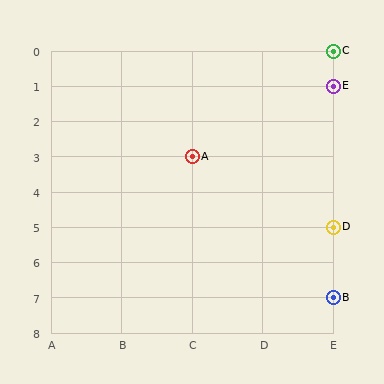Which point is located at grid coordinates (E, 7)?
Point B is at (E, 7).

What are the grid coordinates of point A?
Point A is at grid coordinates (C, 3).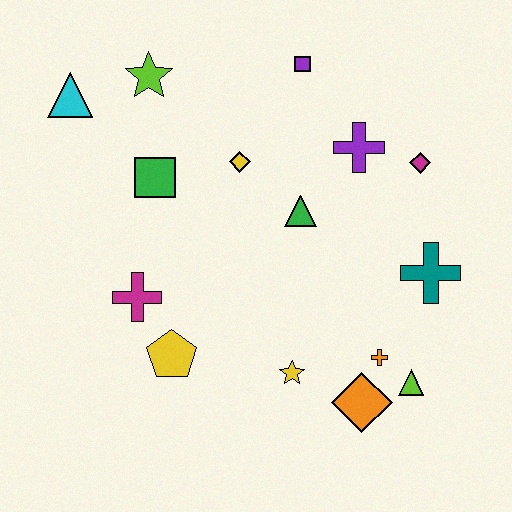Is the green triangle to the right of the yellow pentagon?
Yes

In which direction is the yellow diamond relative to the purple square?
The yellow diamond is below the purple square.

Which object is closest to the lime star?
The cyan triangle is closest to the lime star.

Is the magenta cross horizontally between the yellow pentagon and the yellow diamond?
No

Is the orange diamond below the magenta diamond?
Yes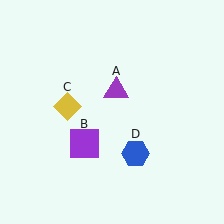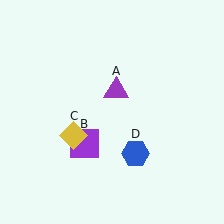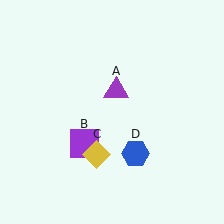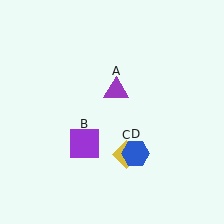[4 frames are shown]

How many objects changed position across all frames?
1 object changed position: yellow diamond (object C).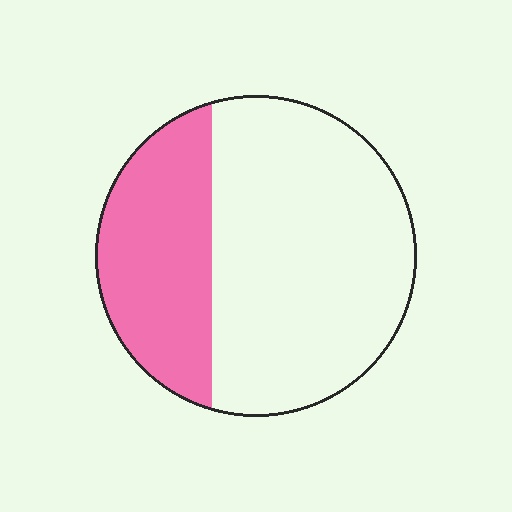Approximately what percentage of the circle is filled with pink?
Approximately 35%.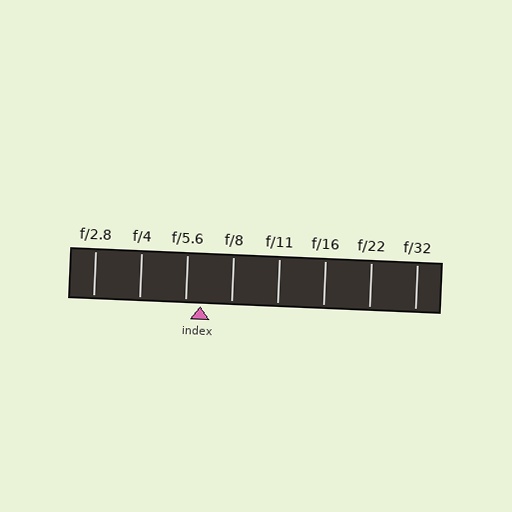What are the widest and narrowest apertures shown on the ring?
The widest aperture shown is f/2.8 and the narrowest is f/32.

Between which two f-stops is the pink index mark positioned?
The index mark is between f/5.6 and f/8.